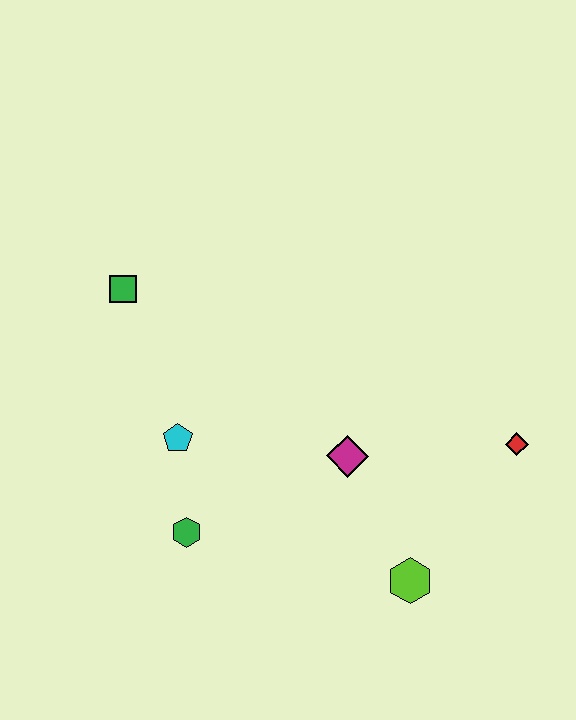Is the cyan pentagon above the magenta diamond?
Yes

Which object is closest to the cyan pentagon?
The green hexagon is closest to the cyan pentagon.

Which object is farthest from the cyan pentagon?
The red diamond is farthest from the cyan pentagon.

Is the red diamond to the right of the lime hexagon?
Yes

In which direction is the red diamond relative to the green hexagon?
The red diamond is to the right of the green hexagon.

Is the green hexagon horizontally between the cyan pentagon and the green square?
No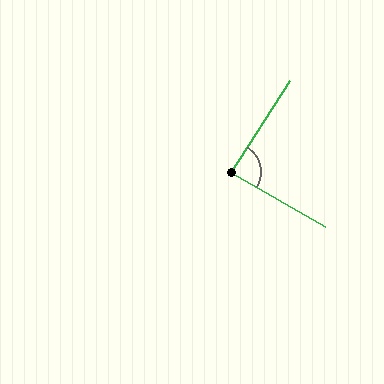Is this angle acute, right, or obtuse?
It is approximately a right angle.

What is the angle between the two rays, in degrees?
Approximately 88 degrees.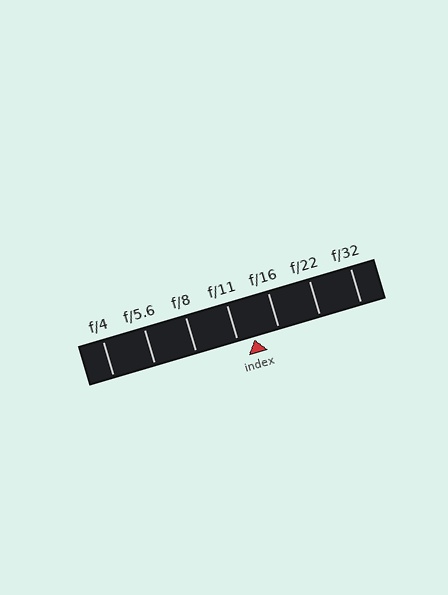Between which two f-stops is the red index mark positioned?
The index mark is between f/11 and f/16.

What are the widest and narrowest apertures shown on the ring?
The widest aperture shown is f/4 and the narrowest is f/32.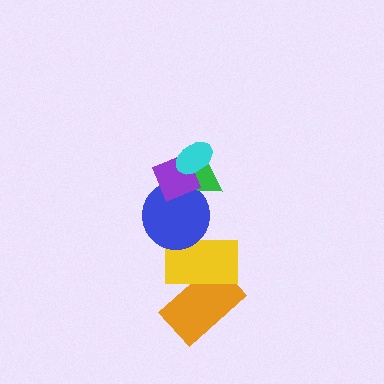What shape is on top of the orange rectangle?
The yellow rectangle is on top of the orange rectangle.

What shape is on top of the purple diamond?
The cyan ellipse is on top of the purple diamond.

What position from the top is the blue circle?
The blue circle is 4th from the top.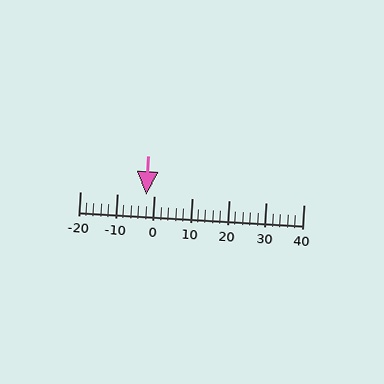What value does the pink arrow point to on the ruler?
The pink arrow points to approximately -2.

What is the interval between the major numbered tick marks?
The major tick marks are spaced 10 units apart.